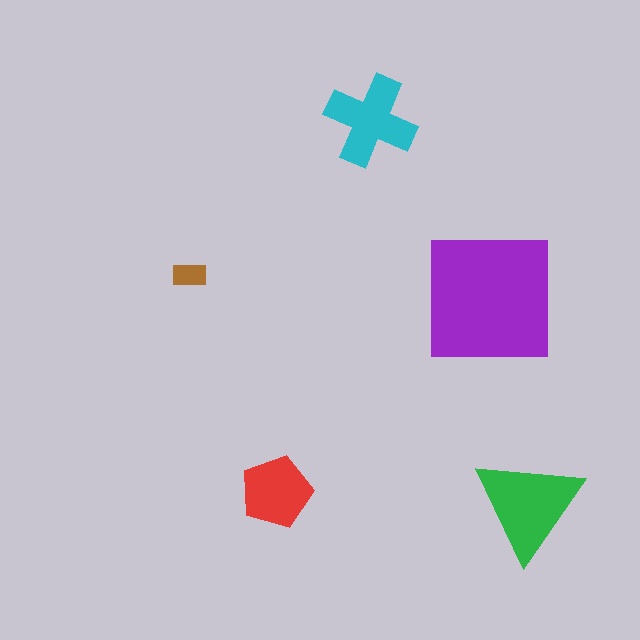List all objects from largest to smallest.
The purple square, the green triangle, the cyan cross, the red pentagon, the brown rectangle.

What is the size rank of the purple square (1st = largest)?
1st.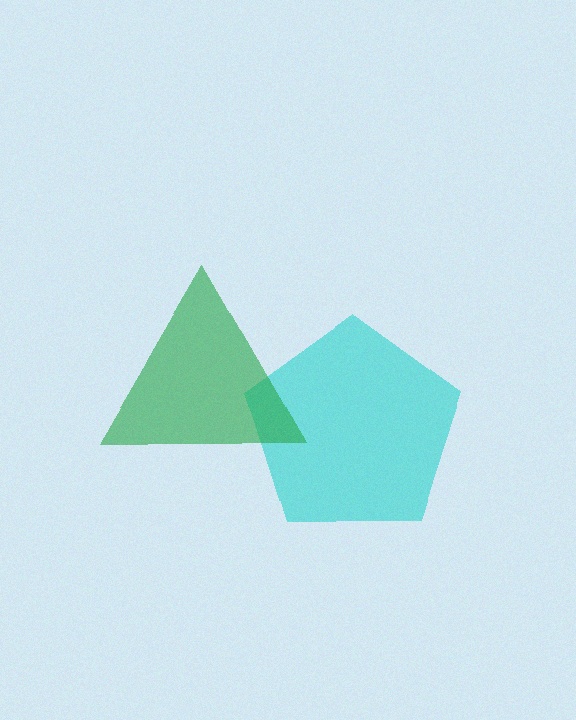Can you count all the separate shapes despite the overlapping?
Yes, there are 2 separate shapes.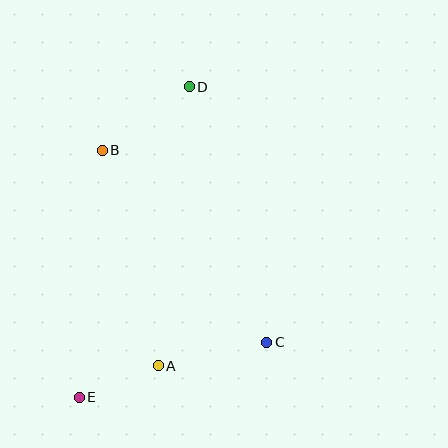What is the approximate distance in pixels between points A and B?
The distance between A and B is approximately 223 pixels.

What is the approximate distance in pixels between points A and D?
The distance between A and D is approximately 281 pixels.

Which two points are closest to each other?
Points A and E are closest to each other.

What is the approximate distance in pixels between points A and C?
The distance between A and C is approximately 111 pixels.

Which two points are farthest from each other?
Points D and E are farthest from each other.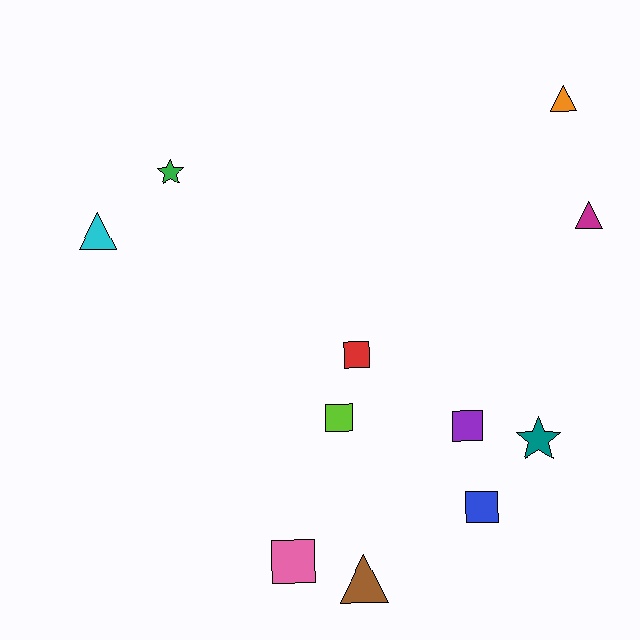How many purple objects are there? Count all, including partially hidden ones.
There is 1 purple object.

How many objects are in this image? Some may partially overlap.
There are 11 objects.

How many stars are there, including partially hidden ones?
There are 2 stars.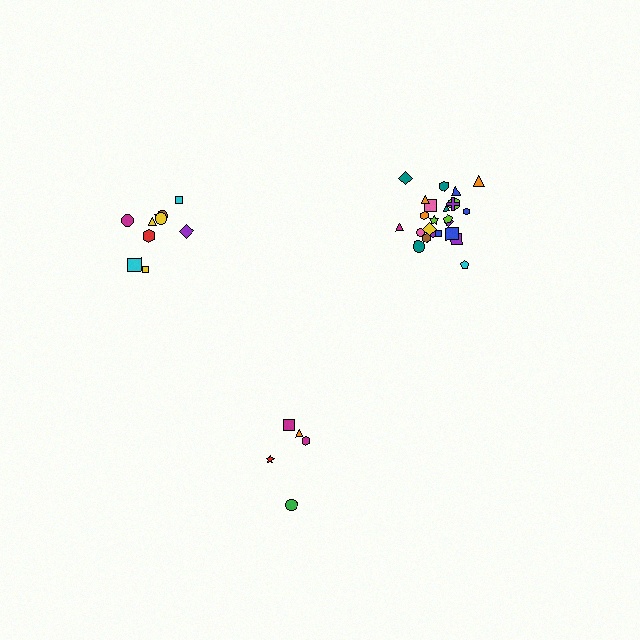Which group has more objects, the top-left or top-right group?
The top-right group.